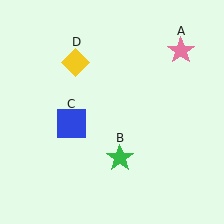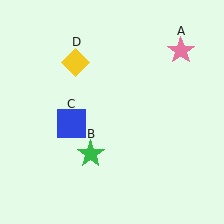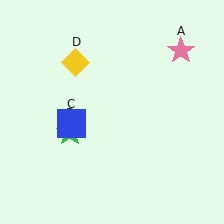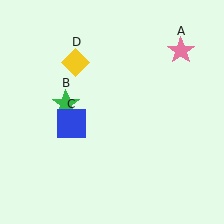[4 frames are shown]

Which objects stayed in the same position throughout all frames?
Pink star (object A) and blue square (object C) and yellow diamond (object D) remained stationary.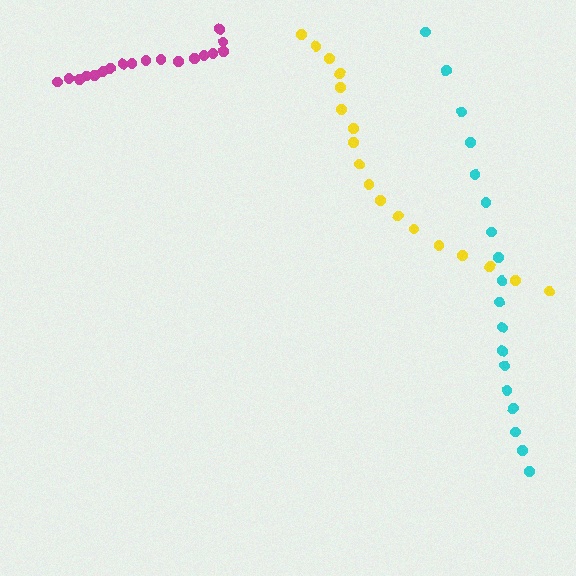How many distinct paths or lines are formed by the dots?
There are 3 distinct paths.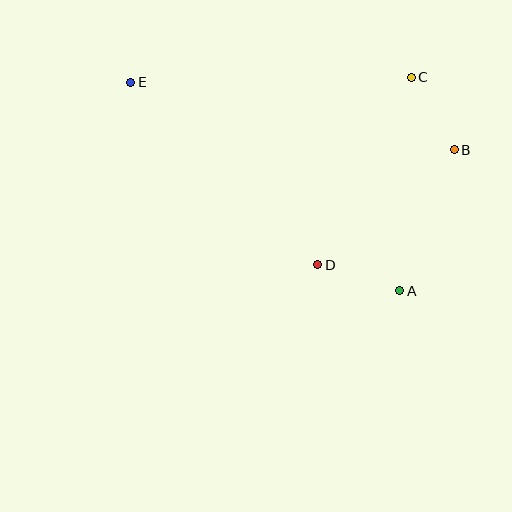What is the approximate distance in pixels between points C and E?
The distance between C and E is approximately 281 pixels.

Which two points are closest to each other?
Points B and C are closest to each other.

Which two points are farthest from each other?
Points A and E are farthest from each other.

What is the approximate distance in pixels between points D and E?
The distance between D and E is approximately 261 pixels.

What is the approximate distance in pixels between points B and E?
The distance between B and E is approximately 331 pixels.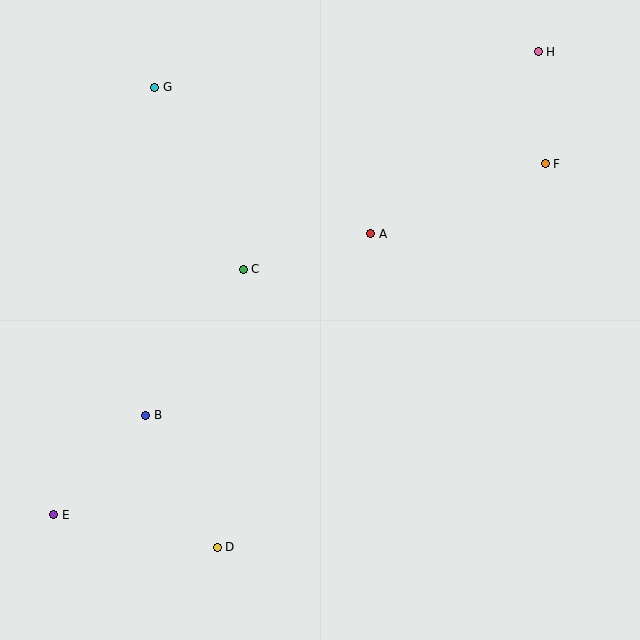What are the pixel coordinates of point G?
Point G is at (155, 87).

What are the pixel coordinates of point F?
Point F is at (545, 164).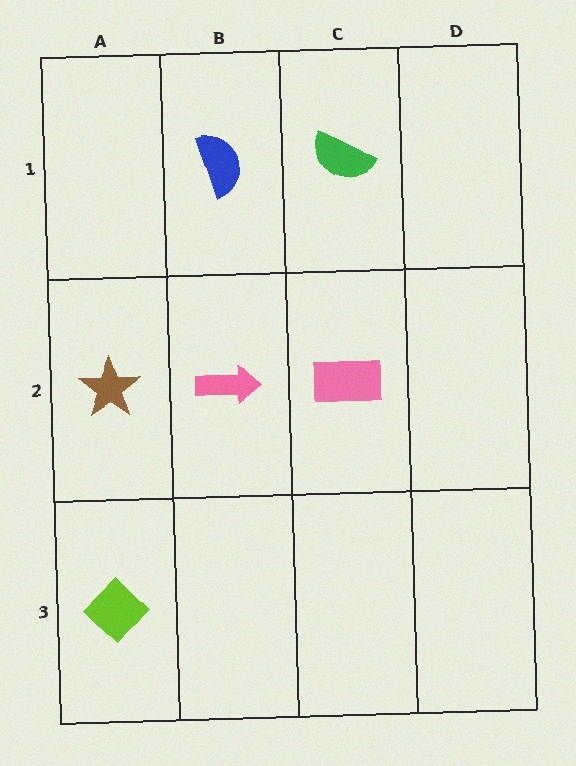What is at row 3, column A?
A lime diamond.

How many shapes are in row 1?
2 shapes.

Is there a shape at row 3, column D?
No, that cell is empty.